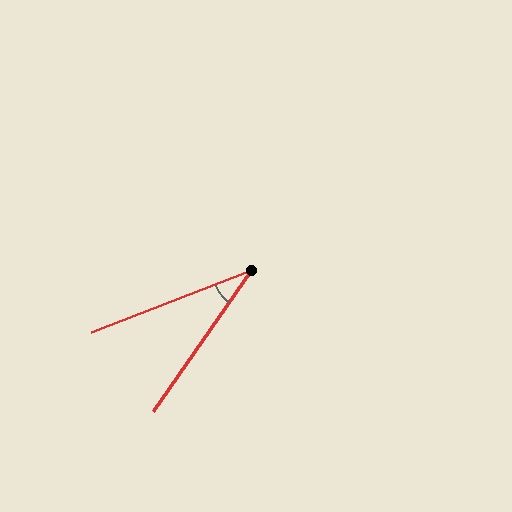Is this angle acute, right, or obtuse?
It is acute.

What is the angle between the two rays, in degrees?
Approximately 34 degrees.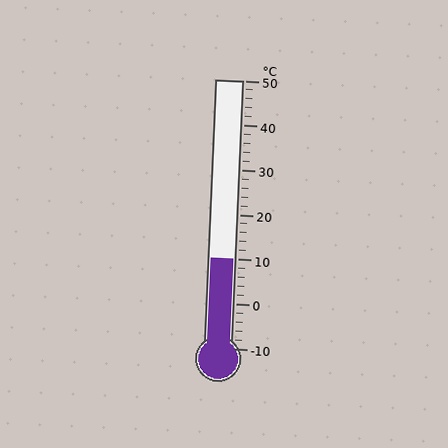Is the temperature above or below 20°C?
The temperature is below 20°C.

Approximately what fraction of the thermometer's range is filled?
The thermometer is filled to approximately 35% of its range.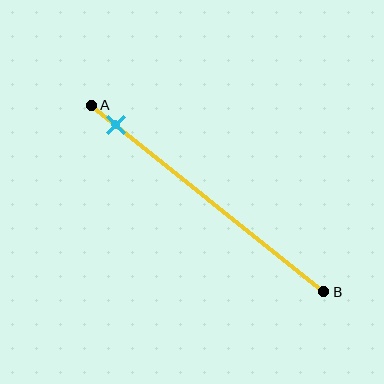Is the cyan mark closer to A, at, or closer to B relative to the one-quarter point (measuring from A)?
The cyan mark is closer to point A than the one-quarter point of segment AB.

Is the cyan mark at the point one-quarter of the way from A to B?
No, the mark is at about 10% from A, not at the 25% one-quarter point.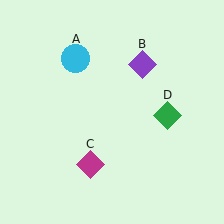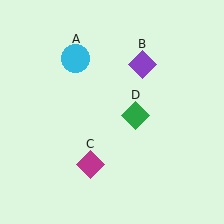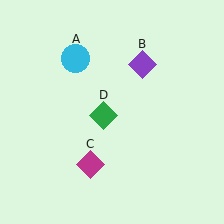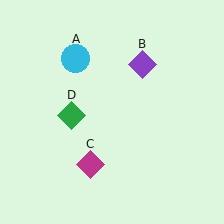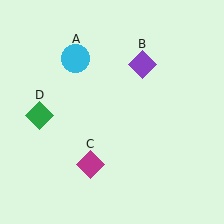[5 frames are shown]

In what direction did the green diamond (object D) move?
The green diamond (object D) moved left.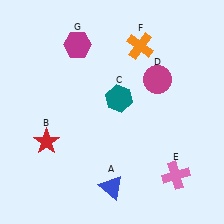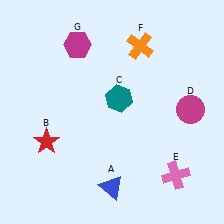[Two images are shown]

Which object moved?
The magenta circle (D) moved right.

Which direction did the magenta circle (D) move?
The magenta circle (D) moved right.